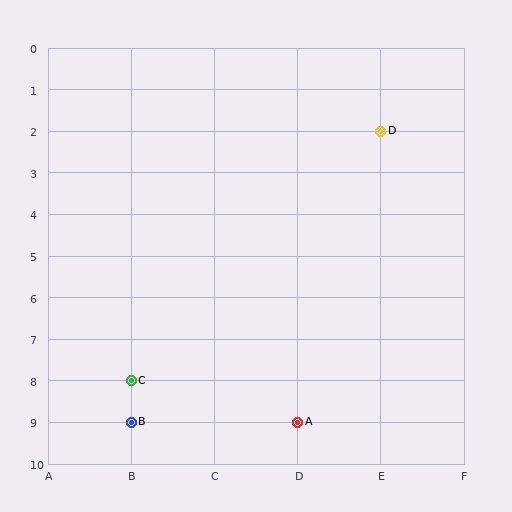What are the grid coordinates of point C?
Point C is at grid coordinates (B, 8).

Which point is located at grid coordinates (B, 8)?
Point C is at (B, 8).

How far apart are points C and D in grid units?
Points C and D are 3 columns and 6 rows apart (about 6.7 grid units diagonally).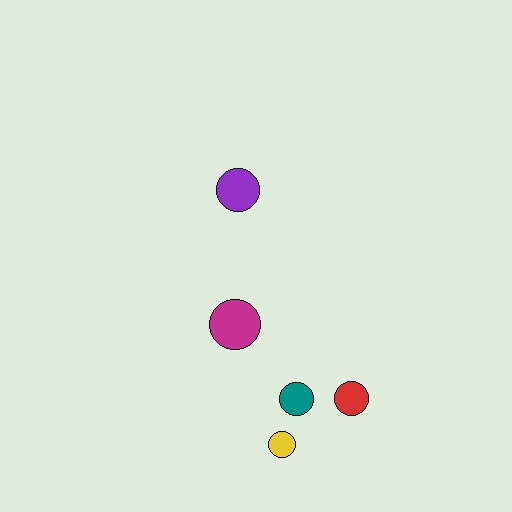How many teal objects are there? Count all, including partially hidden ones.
There is 1 teal object.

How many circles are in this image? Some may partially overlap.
There are 5 circles.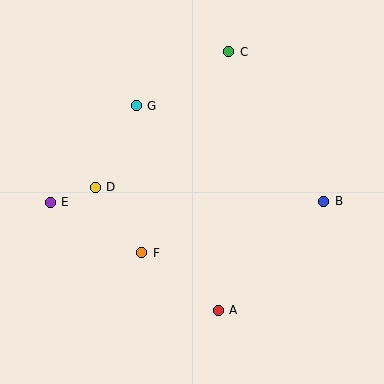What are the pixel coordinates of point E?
Point E is at (50, 202).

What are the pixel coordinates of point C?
Point C is at (229, 52).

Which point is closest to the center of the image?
Point F at (142, 253) is closest to the center.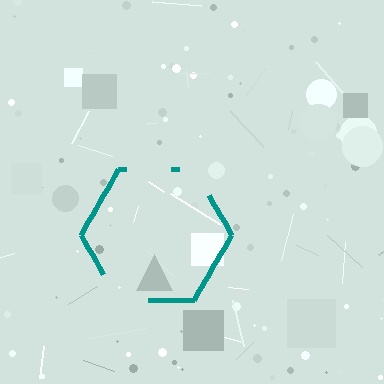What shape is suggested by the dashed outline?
The dashed outline suggests a hexagon.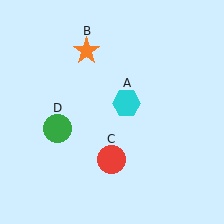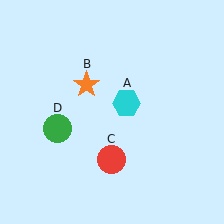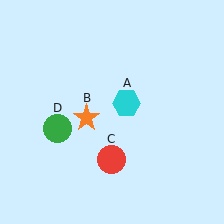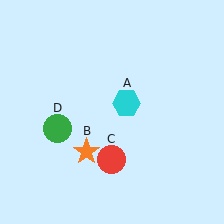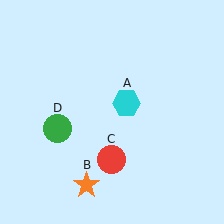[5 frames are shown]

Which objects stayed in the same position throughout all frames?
Cyan hexagon (object A) and red circle (object C) and green circle (object D) remained stationary.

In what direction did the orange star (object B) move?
The orange star (object B) moved down.